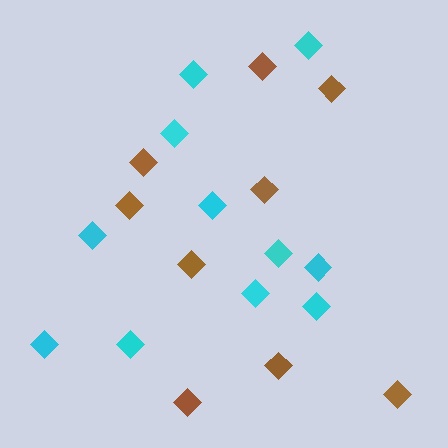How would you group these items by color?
There are 2 groups: one group of cyan diamonds (11) and one group of brown diamonds (9).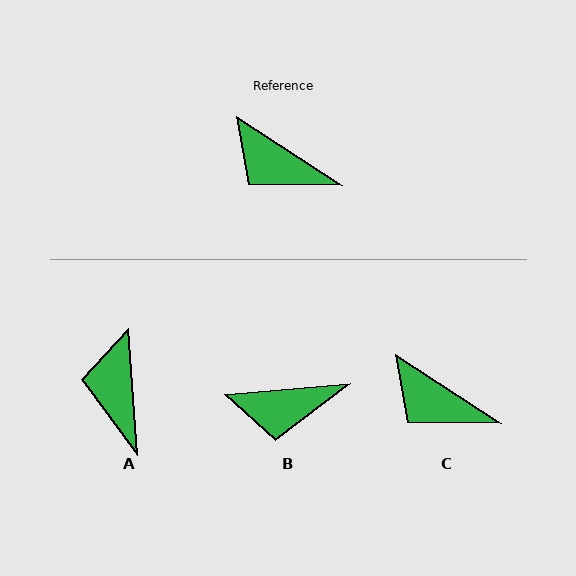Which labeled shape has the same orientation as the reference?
C.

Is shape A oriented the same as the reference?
No, it is off by about 53 degrees.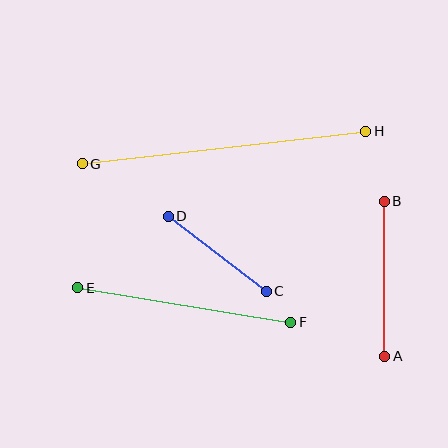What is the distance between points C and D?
The distance is approximately 124 pixels.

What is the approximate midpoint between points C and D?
The midpoint is at approximately (217, 254) pixels.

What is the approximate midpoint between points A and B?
The midpoint is at approximately (385, 279) pixels.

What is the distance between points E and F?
The distance is approximately 216 pixels.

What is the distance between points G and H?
The distance is approximately 285 pixels.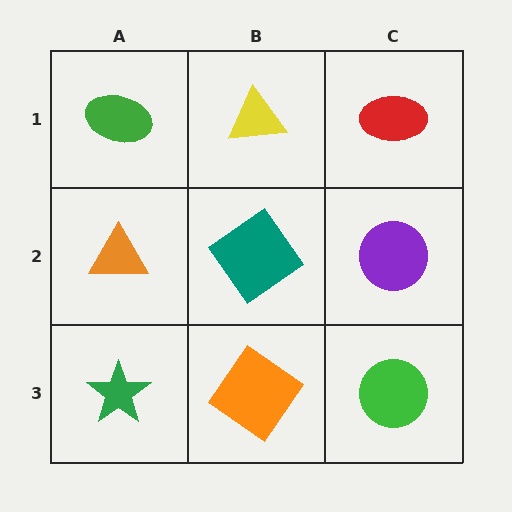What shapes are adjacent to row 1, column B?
A teal diamond (row 2, column B), a green ellipse (row 1, column A), a red ellipse (row 1, column C).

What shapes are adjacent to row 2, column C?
A red ellipse (row 1, column C), a green circle (row 3, column C), a teal diamond (row 2, column B).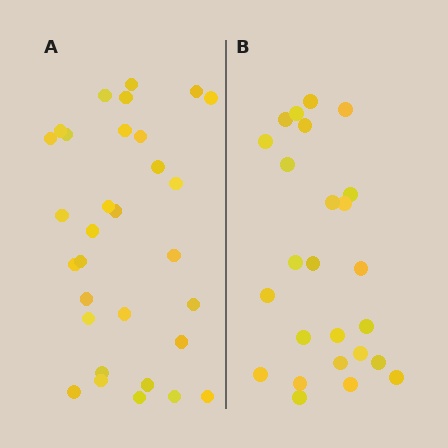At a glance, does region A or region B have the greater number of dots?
Region A (the left region) has more dots.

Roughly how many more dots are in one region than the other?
Region A has about 6 more dots than region B.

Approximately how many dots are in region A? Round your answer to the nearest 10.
About 30 dots. (The exact count is 31, which rounds to 30.)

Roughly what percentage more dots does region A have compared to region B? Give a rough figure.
About 25% more.